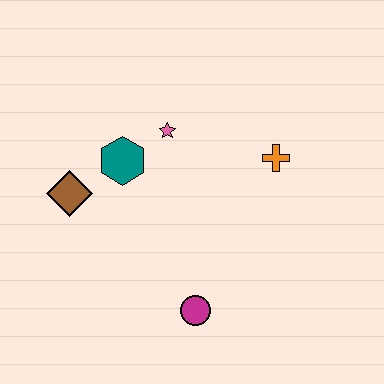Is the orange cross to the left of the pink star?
No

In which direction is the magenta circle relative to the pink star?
The magenta circle is below the pink star.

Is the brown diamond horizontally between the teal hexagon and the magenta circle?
No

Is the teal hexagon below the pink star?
Yes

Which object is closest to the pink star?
The teal hexagon is closest to the pink star.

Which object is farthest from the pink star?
The magenta circle is farthest from the pink star.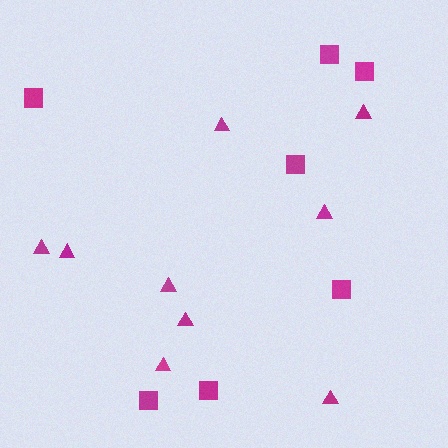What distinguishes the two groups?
There are 2 groups: one group of triangles (9) and one group of squares (7).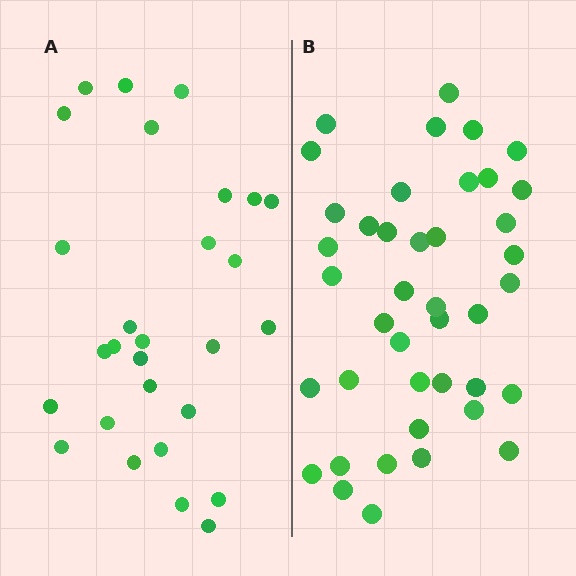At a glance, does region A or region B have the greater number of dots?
Region B (the right region) has more dots.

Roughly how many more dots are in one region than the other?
Region B has approximately 15 more dots than region A.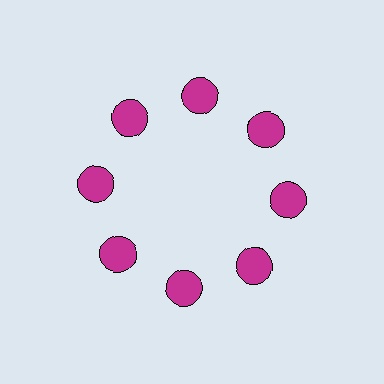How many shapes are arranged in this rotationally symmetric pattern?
There are 8 shapes, arranged in 8 groups of 1.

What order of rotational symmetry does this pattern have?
This pattern has 8-fold rotational symmetry.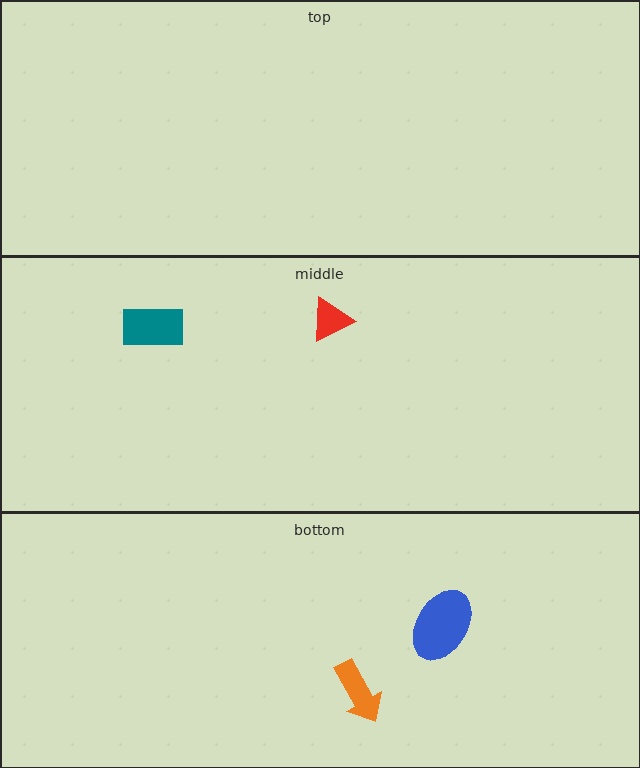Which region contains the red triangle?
The middle region.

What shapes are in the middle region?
The red triangle, the teal rectangle.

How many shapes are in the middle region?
2.